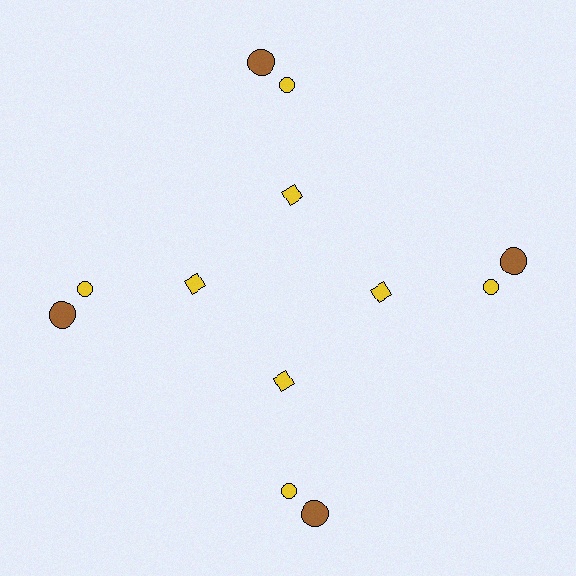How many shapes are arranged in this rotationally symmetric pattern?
There are 12 shapes, arranged in 4 groups of 3.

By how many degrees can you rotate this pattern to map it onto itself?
The pattern maps onto itself every 90 degrees of rotation.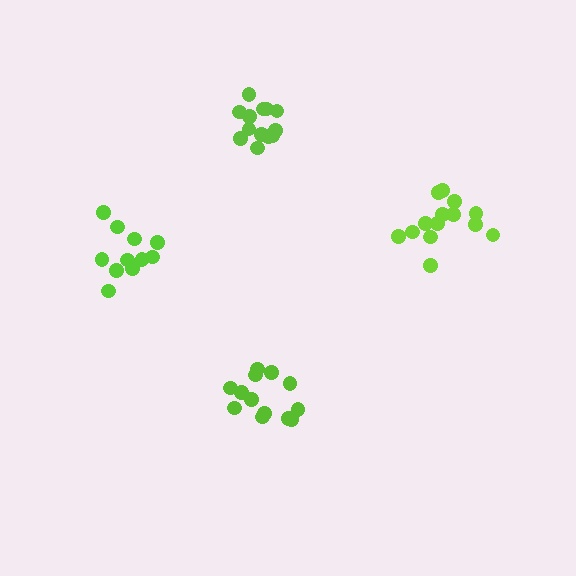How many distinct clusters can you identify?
There are 4 distinct clusters.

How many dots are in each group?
Group 1: 14 dots, Group 2: 11 dots, Group 3: 13 dots, Group 4: 13 dots (51 total).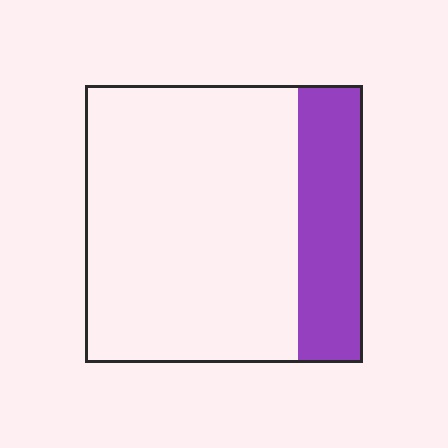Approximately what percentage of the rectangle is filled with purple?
Approximately 25%.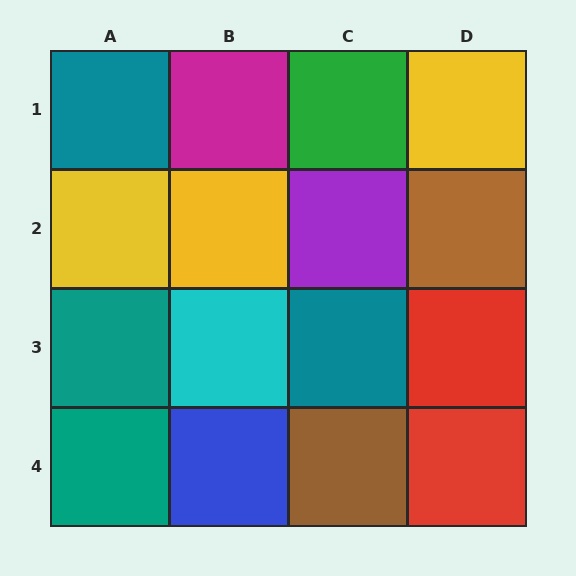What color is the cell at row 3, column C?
Teal.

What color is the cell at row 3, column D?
Red.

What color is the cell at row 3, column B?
Cyan.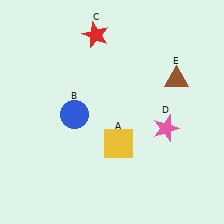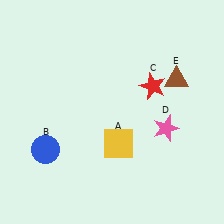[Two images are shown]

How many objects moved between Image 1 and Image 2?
2 objects moved between the two images.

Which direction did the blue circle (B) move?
The blue circle (B) moved down.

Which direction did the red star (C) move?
The red star (C) moved right.